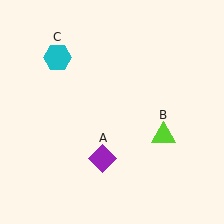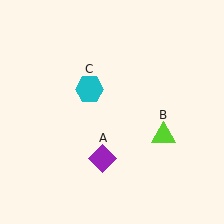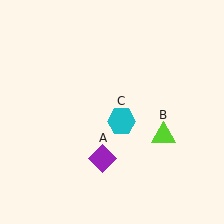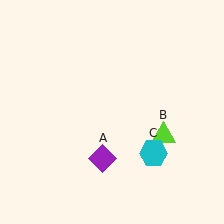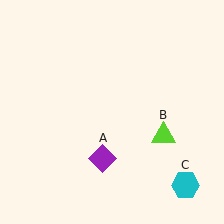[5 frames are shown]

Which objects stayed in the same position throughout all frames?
Purple diamond (object A) and lime triangle (object B) remained stationary.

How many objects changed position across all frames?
1 object changed position: cyan hexagon (object C).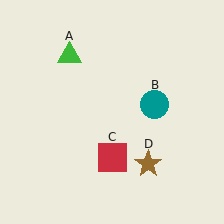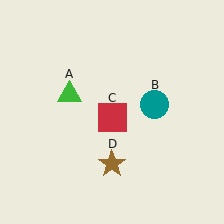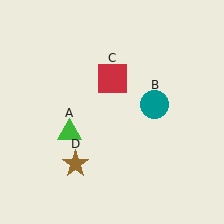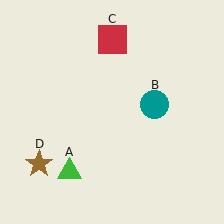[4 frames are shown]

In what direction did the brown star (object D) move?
The brown star (object D) moved left.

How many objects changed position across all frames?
3 objects changed position: green triangle (object A), red square (object C), brown star (object D).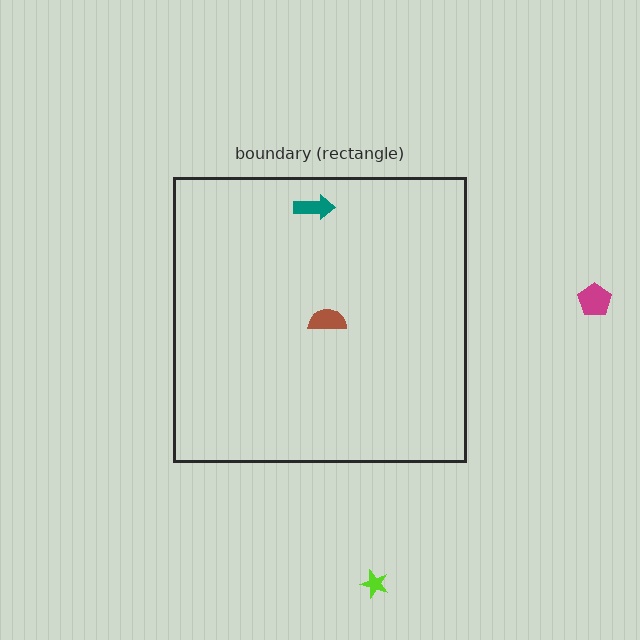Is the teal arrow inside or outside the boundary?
Inside.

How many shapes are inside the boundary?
2 inside, 2 outside.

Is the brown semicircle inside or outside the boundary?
Inside.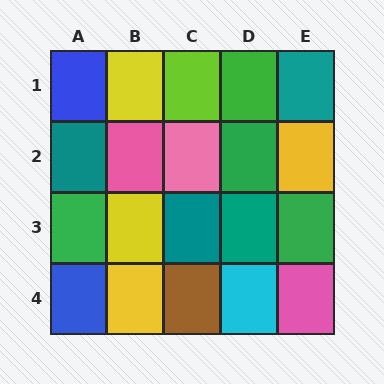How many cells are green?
4 cells are green.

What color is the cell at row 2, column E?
Yellow.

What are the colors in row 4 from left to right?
Blue, yellow, brown, cyan, pink.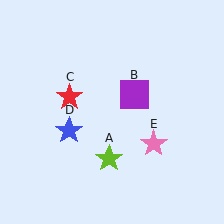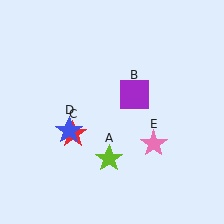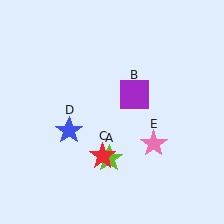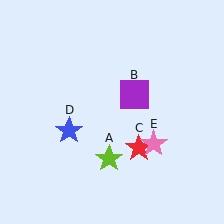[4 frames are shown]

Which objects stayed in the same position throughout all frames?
Lime star (object A) and purple square (object B) and blue star (object D) and pink star (object E) remained stationary.